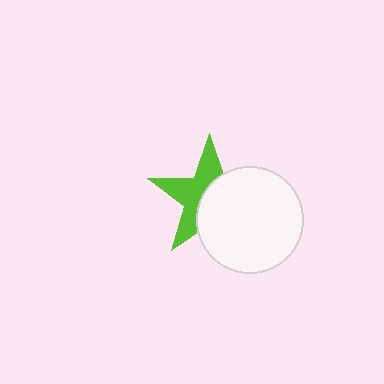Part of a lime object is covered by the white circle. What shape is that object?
It is a star.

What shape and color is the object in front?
The object in front is a white circle.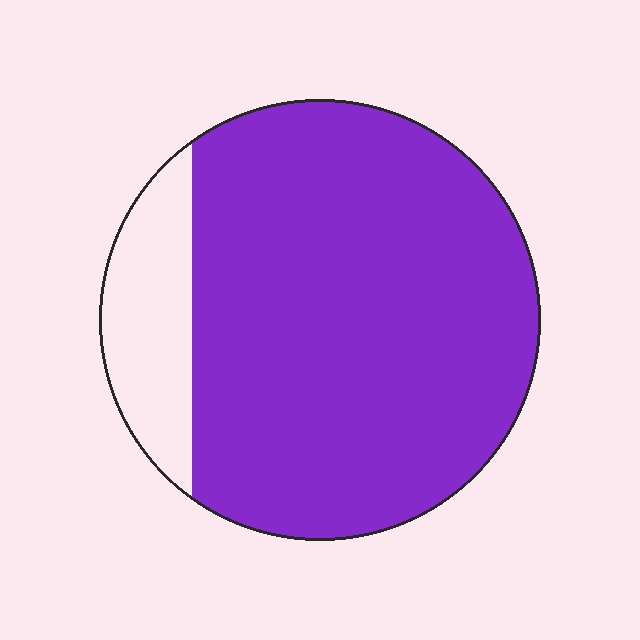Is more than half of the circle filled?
Yes.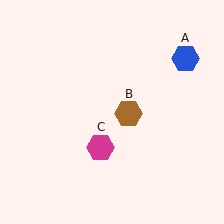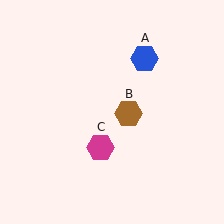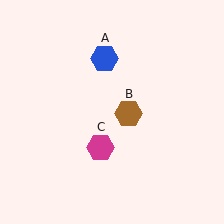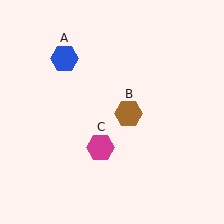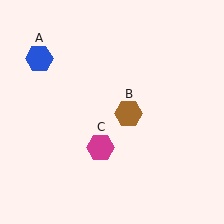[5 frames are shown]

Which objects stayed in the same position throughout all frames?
Brown hexagon (object B) and magenta hexagon (object C) remained stationary.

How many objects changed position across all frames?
1 object changed position: blue hexagon (object A).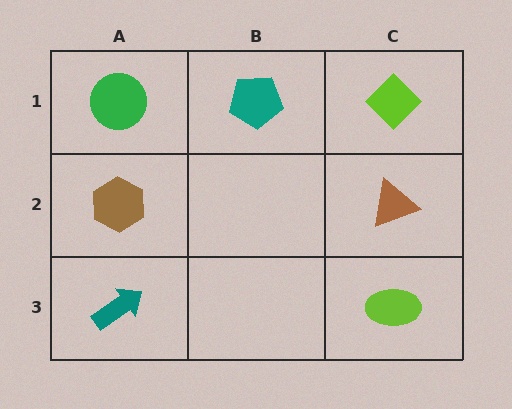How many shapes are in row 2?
2 shapes.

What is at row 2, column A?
A brown hexagon.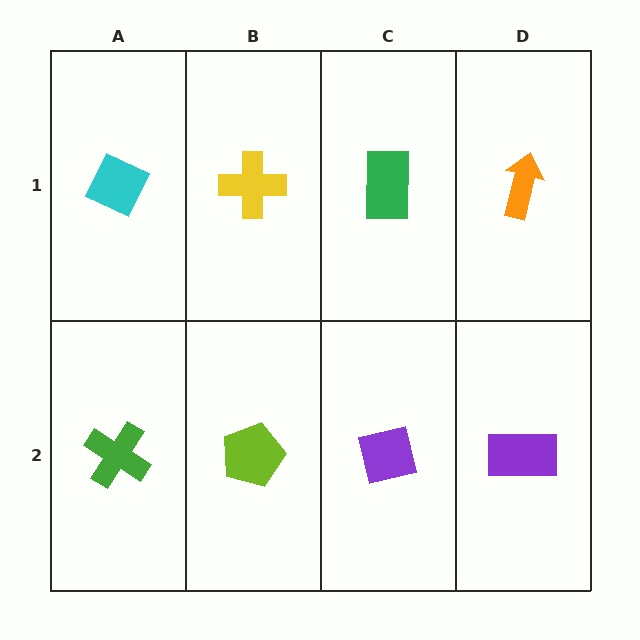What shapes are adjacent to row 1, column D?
A purple rectangle (row 2, column D), a green rectangle (row 1, column C).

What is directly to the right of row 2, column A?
A lime pentagon.